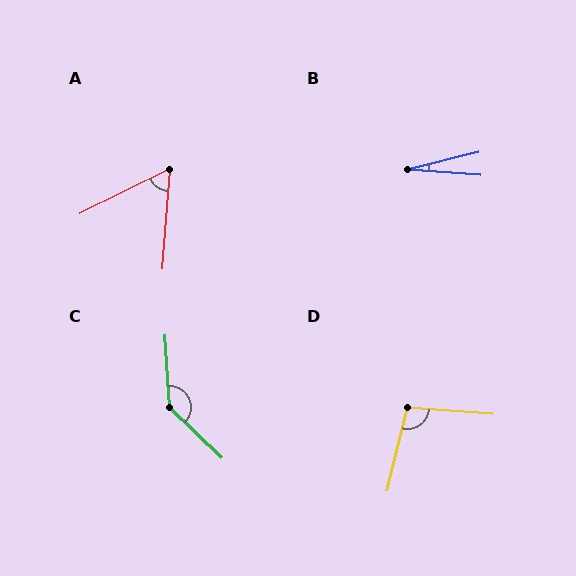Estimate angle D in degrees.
Approximately 99 degrees.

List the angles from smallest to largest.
B (18°), A (59°), D (99°), C (138°).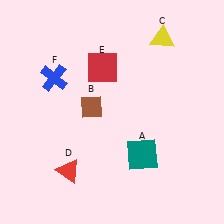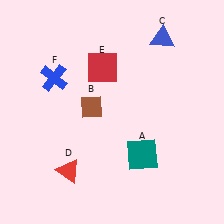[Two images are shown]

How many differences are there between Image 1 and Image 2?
There is 1 difference between the two images.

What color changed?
The triangle (C) changed from yellow in Image 1 to blue in Image 2.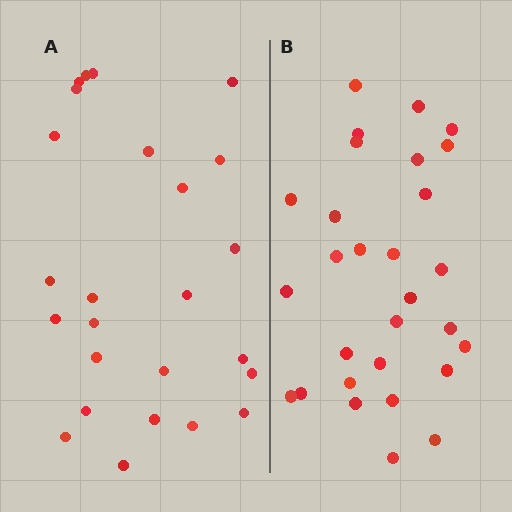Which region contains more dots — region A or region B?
Region B (the right region) has more dots.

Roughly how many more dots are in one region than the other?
Region B has about 4 more dots than region A.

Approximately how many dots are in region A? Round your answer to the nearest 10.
About 20 dots. (The exact count is 25, which rounds to 20.)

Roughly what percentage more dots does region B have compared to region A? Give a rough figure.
About 15% more.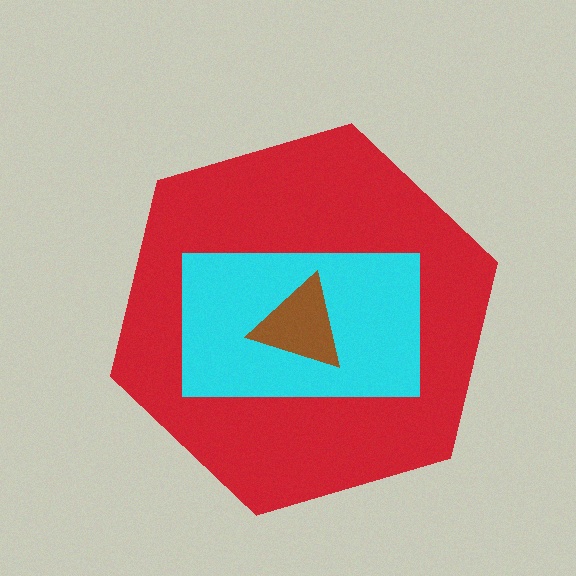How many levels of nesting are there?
3.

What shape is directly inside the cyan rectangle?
The brown triangle.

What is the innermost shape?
The brown triangle.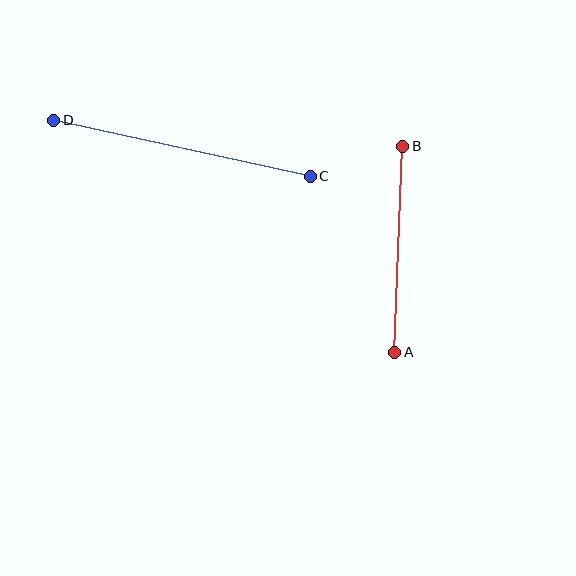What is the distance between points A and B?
The distance is approximately 206 pixels.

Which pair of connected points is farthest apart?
Points C and D are farthest apart.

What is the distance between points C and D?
The distance is approximately 262 pixels.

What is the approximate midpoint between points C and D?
The midpoint is at approximately (182, 148) pixels.